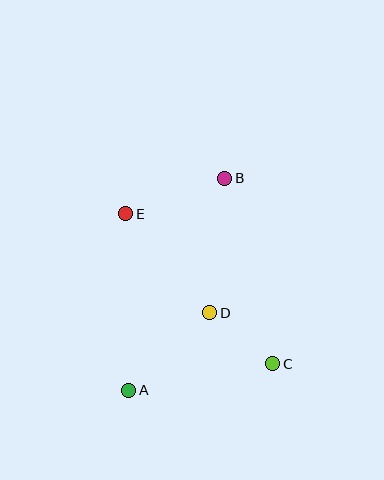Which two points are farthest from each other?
Points A and B are farthest from each other.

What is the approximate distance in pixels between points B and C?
The distance between B and C is approximately 192 pixels.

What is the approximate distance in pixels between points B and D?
The distance between B and D is approximately 135 pixels.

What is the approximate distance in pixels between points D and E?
The distance between D and E is approximately 130 pixels.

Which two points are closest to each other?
Points C and D are closest to each other.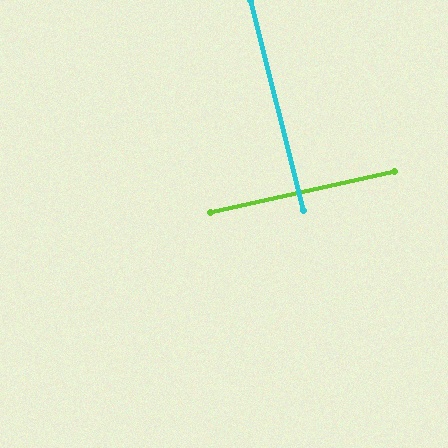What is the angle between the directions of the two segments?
Approximately 89 degrees.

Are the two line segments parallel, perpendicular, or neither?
Perpendicular — they meet at approximately 89°.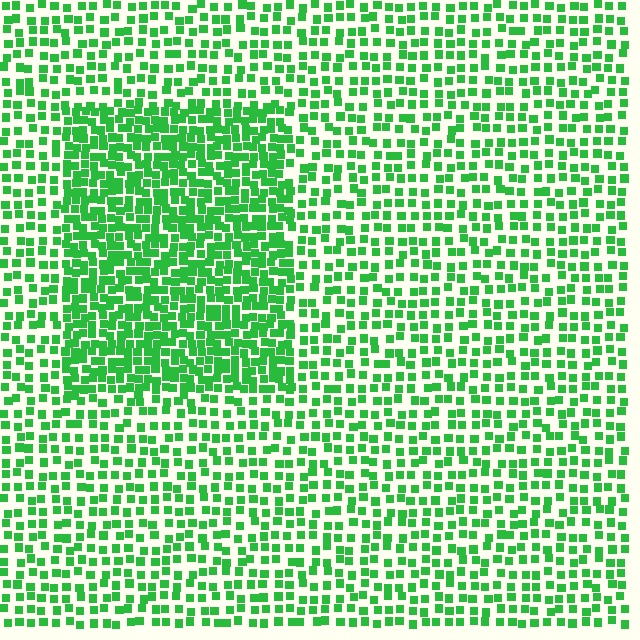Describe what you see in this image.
The image contains small green elements arranged at two different densities. A rectangle-shaped region is visible where the elements are more densely packed than the surrounding area.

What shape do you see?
I see a rectangle.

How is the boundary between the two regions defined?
The boundary is defined by a change in element density (approximately 1.9x ratio). All elements are the same color, size, and shape.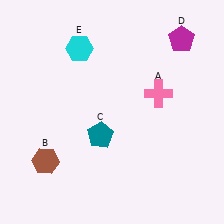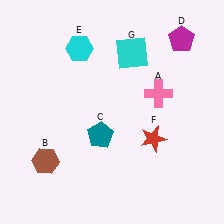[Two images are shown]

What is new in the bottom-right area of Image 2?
A red star (F) was added in the bottom-right area of Image 2.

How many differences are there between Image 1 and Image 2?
There are 2 differences between the two images.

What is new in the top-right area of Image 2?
A cyan square (G) was added in the top-right area of Image 2.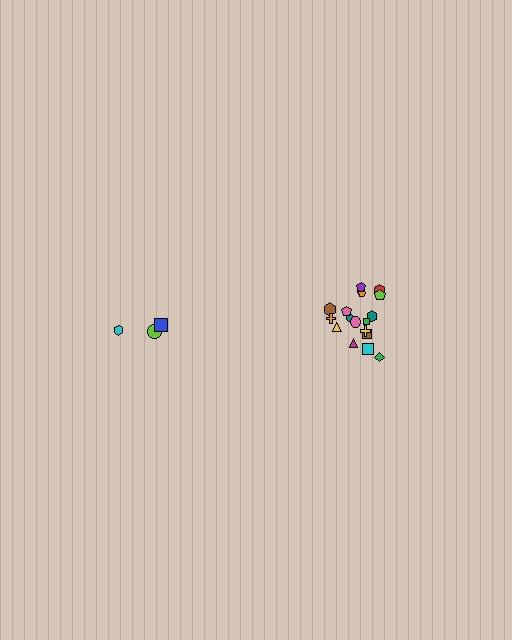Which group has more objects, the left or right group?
The right group.